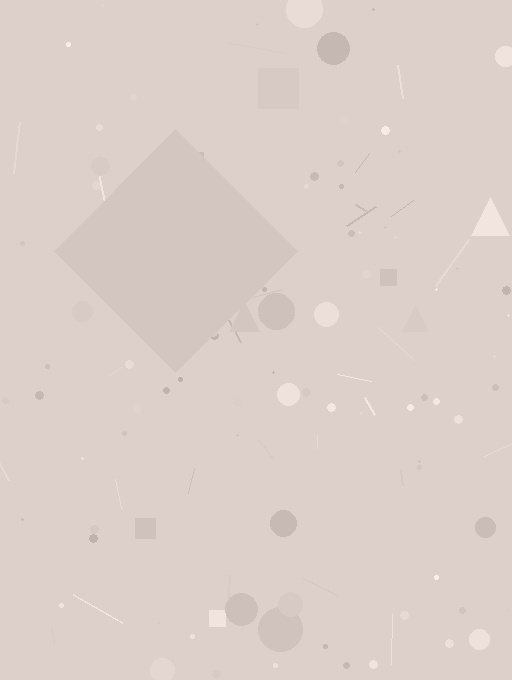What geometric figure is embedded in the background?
A diamond is embedded in the background.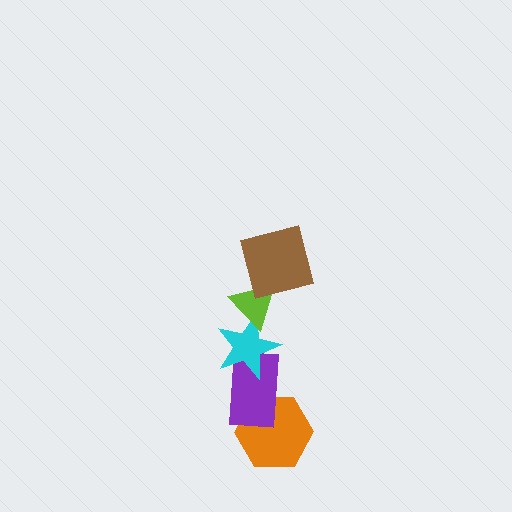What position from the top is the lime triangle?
The lime triangle is 2nd from the top.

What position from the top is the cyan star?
The cyan star is 3rd from the top.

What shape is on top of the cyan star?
The lime triangle is on top of the cyan star.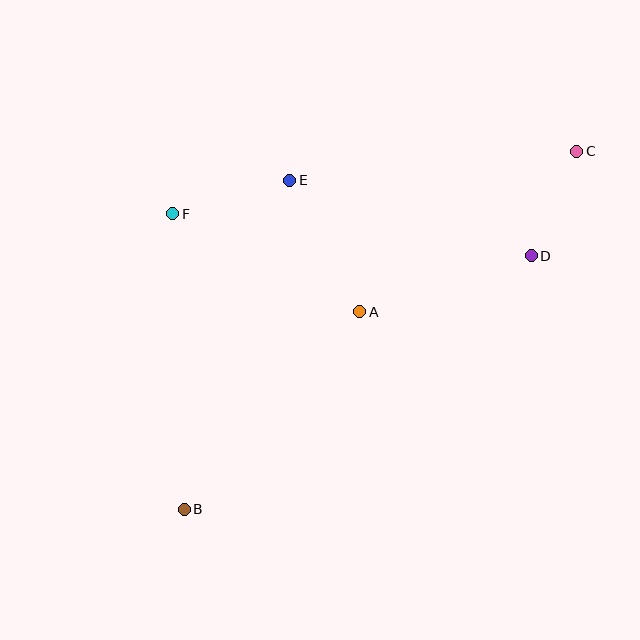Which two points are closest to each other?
Points C and D are closest to each other.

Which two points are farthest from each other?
Points B and C are farthest from each other.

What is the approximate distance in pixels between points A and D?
The distance between A and D is approximately 180 pixels.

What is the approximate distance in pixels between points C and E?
The distance between C and E is approximately 288 pixels.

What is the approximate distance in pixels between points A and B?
The distance between A and B is approximately 264 pixels.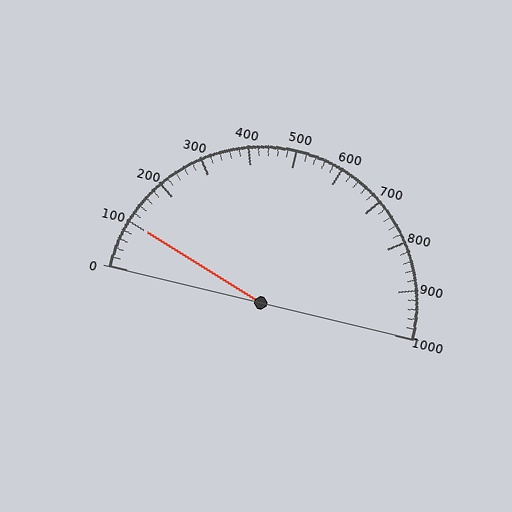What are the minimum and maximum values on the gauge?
The gauge ranges from 0 to 1000.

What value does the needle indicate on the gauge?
The needle indicates approximately 100.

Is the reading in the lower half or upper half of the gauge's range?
The reading is in the lower half of the range (0 to 1000).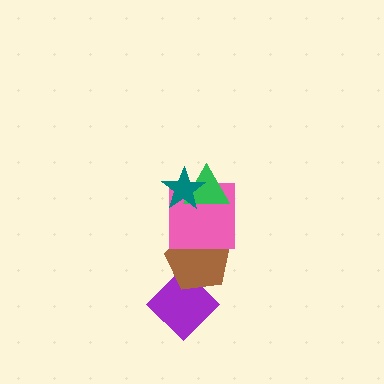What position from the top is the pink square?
The pink square is 3rd from the top.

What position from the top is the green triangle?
The green triangle is 2nd from the top.